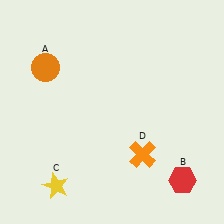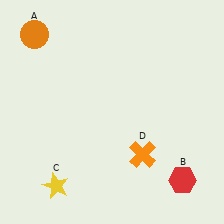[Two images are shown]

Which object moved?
The orange circle (A) moved up.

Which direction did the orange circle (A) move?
The orange circle (A) moved up.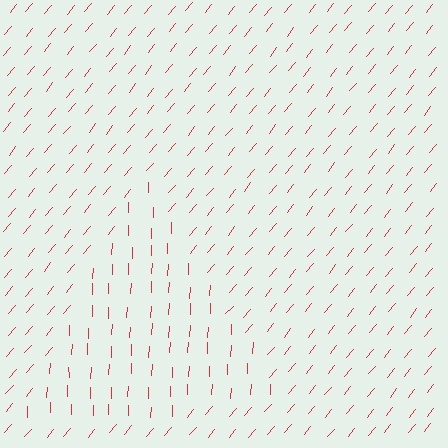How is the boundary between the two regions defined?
The boundary is defined purely by a change in line orientation (approximately 38 degrees difference). All lines are the same color and thickness.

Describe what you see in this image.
The image is filled with small red line segments. A triangle region in the image has lines oriented differently from the surrounding lines, creating a visible texture boundary.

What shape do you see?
I see a triangle.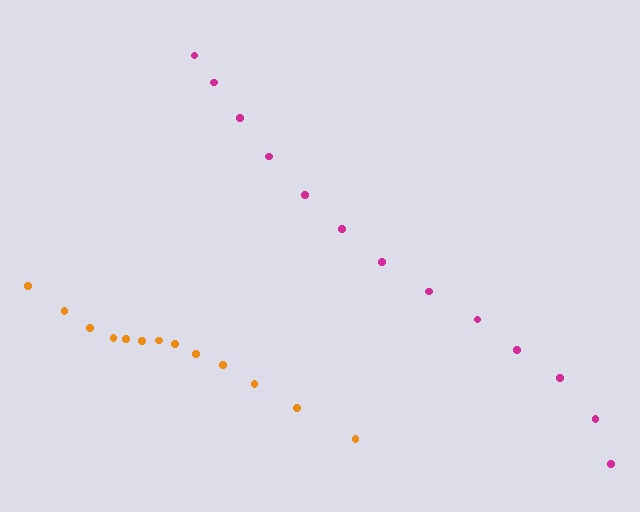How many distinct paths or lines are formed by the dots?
There are 2 distinct paths.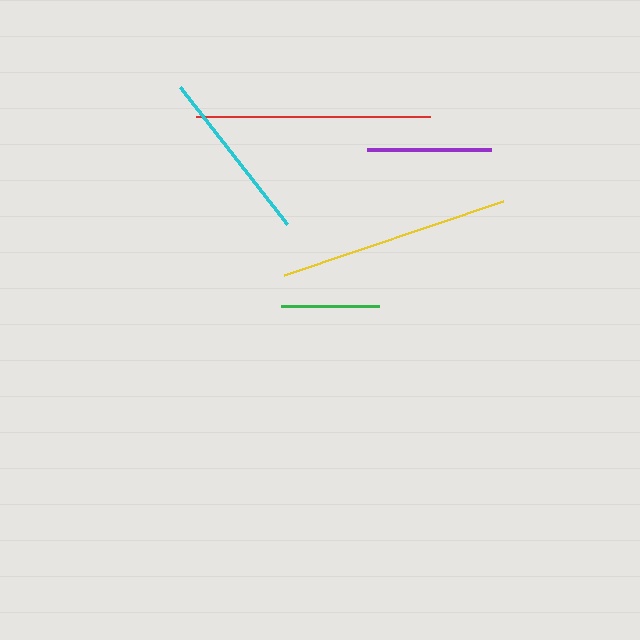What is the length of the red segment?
The red segment is approximately 235 pixels long.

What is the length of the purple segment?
The purple segment is approximately 124 pixels long.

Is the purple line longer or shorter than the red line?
The red line is longer than the purple line.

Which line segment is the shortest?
The green line is the shortest at approximately 98 pixels.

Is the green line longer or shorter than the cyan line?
The cyan line is longer than the green line.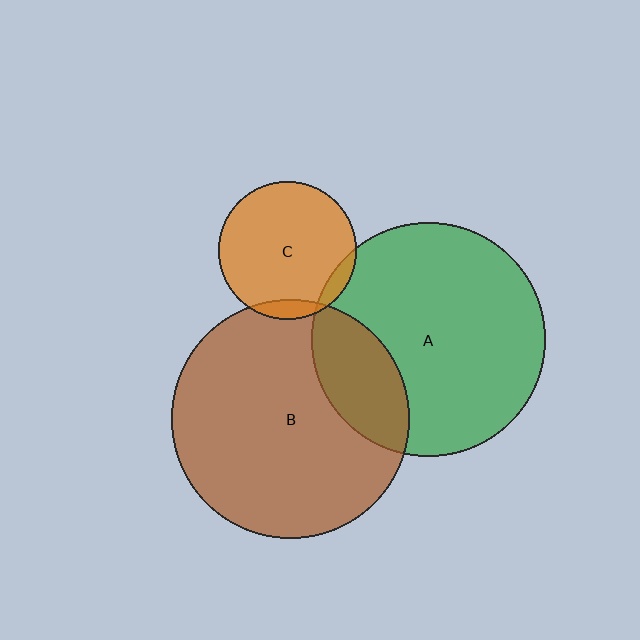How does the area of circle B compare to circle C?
Approximately 3.0 times.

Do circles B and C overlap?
Yes.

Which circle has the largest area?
Circle B (brown).